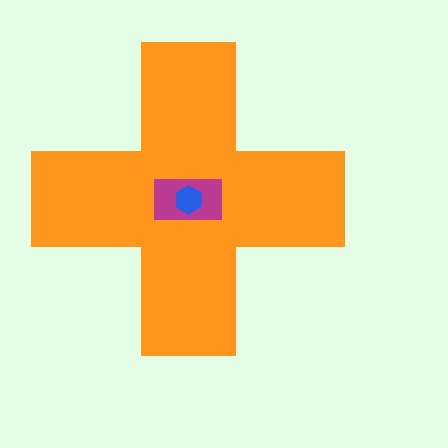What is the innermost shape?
The blue hexagon.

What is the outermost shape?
The orange cross.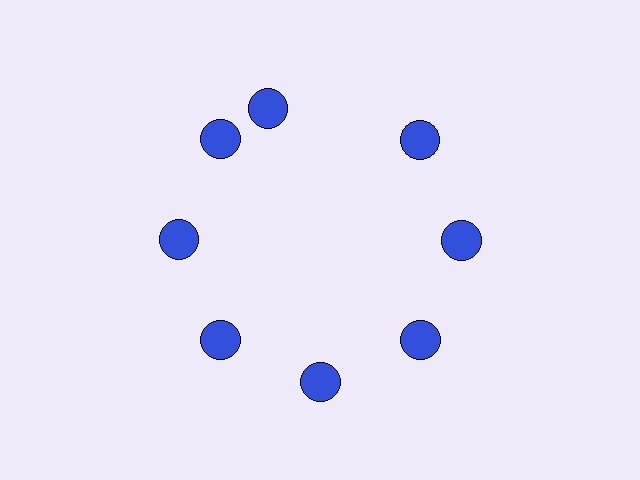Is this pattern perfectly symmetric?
No. The 8 blue circles are arranged in a ring, but one element near the 12 o'clock position is rotated out of alignment along the ring, breaking the 8-fold rotational symmetry.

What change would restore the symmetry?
The symmetry would be restored by rotating it back into even spacing with its neighbors so that all 8 circles sit at equal angles and equal distance from the center.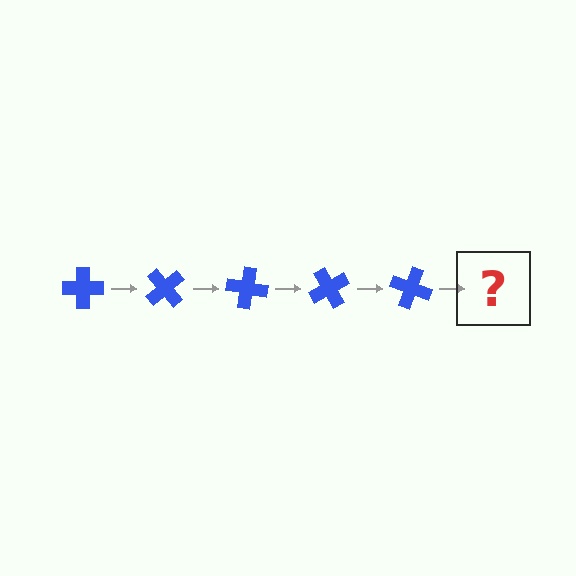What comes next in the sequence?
The next element should be a blue cross rotated 250 degrees.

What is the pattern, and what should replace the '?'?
The pattern is that the cross rotates 50 degrees each step. The '?' should be a blue cross rotated 250 degrees.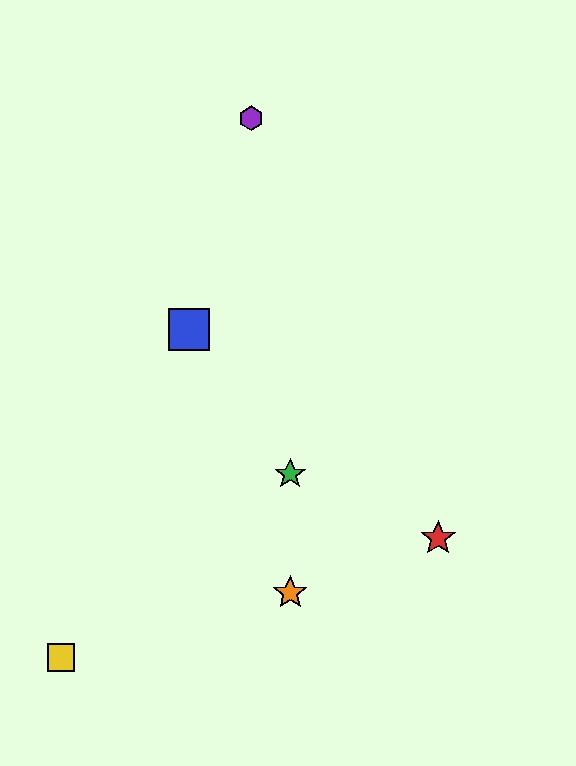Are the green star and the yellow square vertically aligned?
No, the green star is at x≈290 and the yellow square is at x≈61.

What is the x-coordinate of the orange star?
The orange star is at x≈290.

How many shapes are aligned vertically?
2 shapes (the green star, the orange star) are aligned vertically.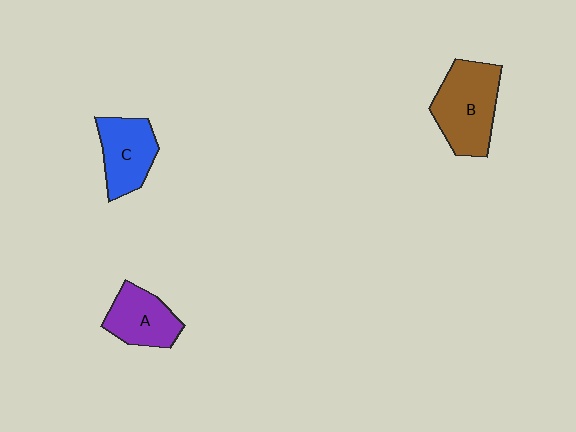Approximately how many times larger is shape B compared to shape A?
Approximately 1.4 times.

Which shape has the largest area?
Shape B (brown).